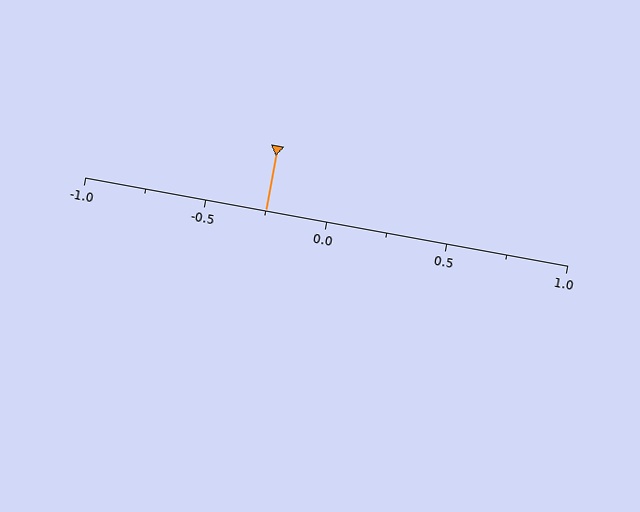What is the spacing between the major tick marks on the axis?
The major ticks are spaced 0.5 apart.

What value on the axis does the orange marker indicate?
The marker indicates approximately -0.25.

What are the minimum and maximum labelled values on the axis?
The axis runs from -1.0 to 1.0.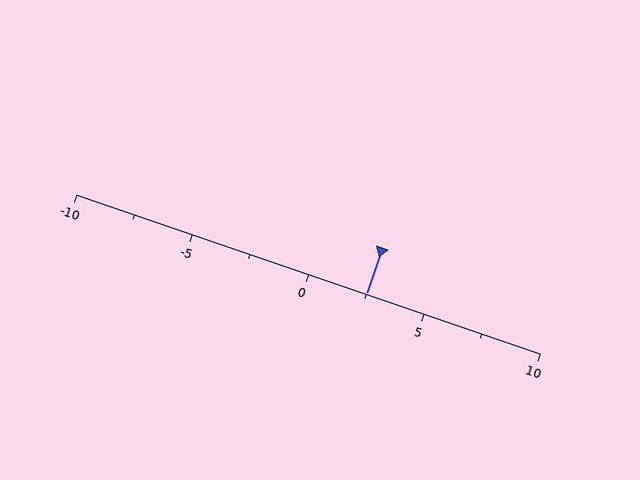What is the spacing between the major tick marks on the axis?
The major ticks are spaced 5 apart.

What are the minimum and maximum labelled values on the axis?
The axis runs from -10 to 10.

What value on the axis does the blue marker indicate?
The marker indicates approximately 2.5.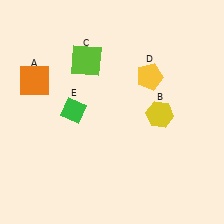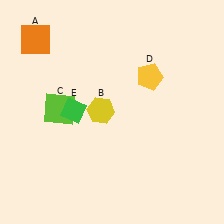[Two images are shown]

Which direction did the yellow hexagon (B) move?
The yellow hexagon (B) moved left.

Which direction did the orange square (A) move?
The orange square (A) moved up.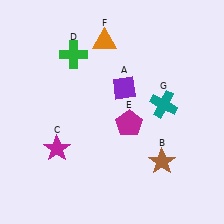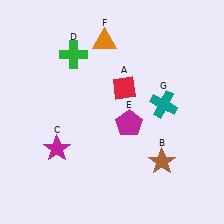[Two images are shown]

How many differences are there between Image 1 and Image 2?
There is 1 difference between the two images.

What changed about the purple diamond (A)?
In Image 1, A is purple. In Image 2, it changed to red.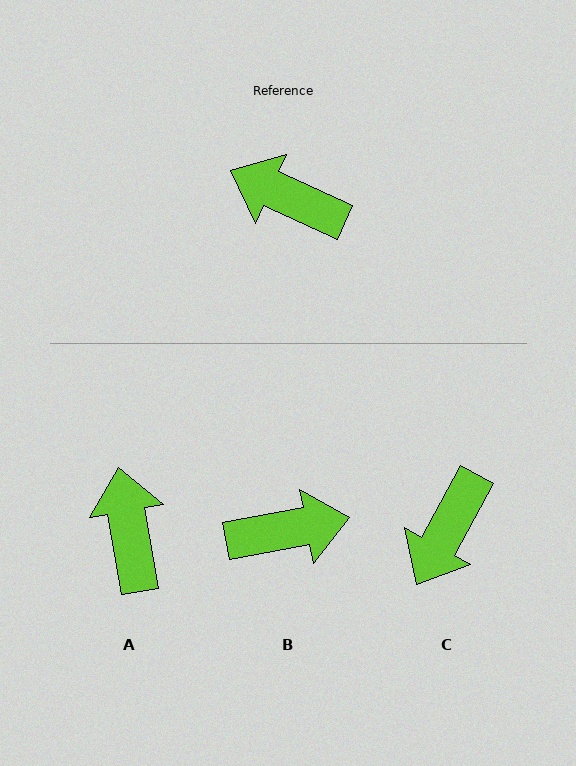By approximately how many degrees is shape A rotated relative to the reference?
Approximately 56 degrees clockwise.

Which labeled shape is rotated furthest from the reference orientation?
B, about 145 degrees away.